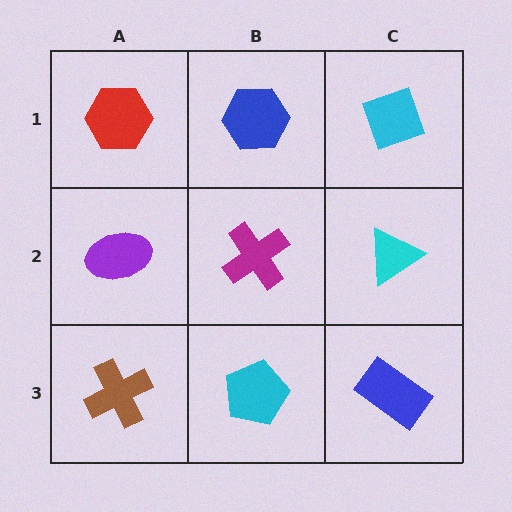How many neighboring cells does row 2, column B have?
4.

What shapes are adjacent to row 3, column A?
A purple ellipse (row 2, column A), a cyan pentagon (row 3, column B).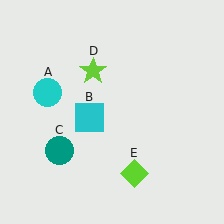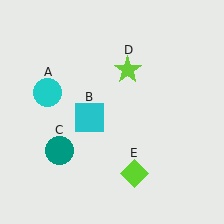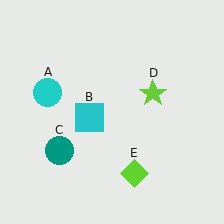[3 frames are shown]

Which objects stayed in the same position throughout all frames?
Cyan circle (object A) and cyan square (object B) and teal circle (object C) and lime diamond (object E) remained stationary.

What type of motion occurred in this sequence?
The lime star (object D) rotated clockwise around the center of the scene.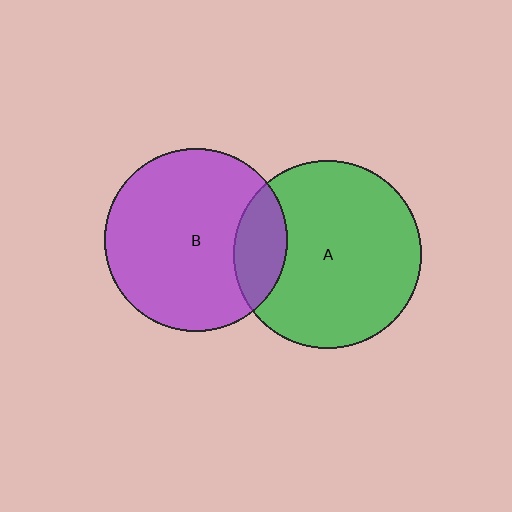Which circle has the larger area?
Circle A (green).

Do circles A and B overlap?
Yes.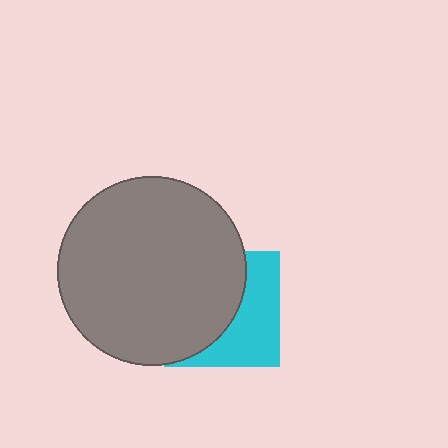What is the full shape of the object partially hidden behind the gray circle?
The partially hidden object is a cyan square.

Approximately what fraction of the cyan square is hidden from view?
Roughly 57% of the cyan square is hidden behind the gray circle.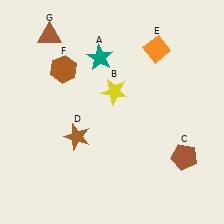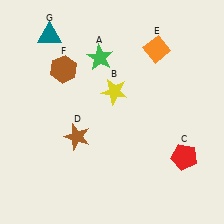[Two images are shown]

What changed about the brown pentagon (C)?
In Image 1, C is brown. In Image 2, it changed to red.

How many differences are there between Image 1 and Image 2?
There are 3 differences between the two images.